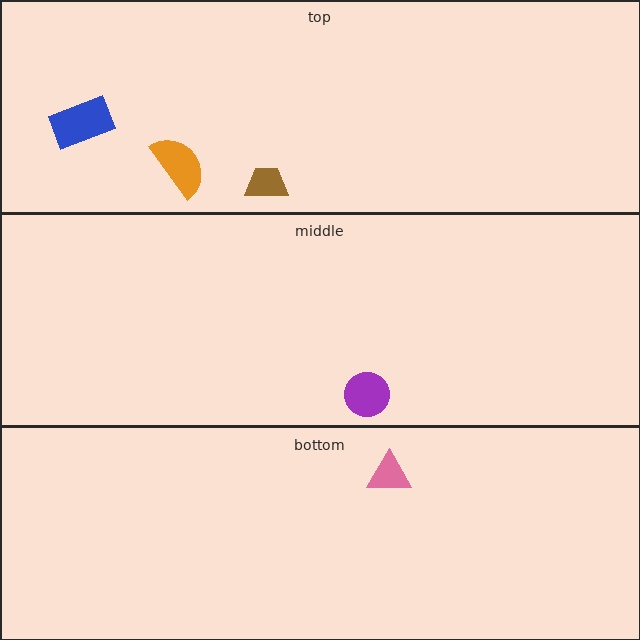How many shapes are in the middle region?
1.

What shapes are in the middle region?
The purple circle.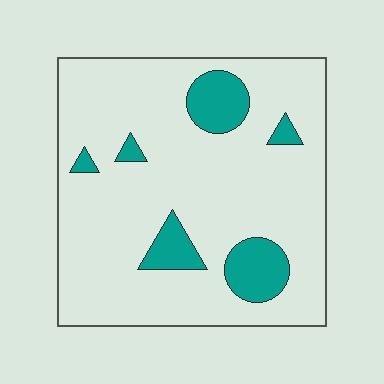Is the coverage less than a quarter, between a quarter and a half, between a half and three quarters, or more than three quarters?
Less than a quarter.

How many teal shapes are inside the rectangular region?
6.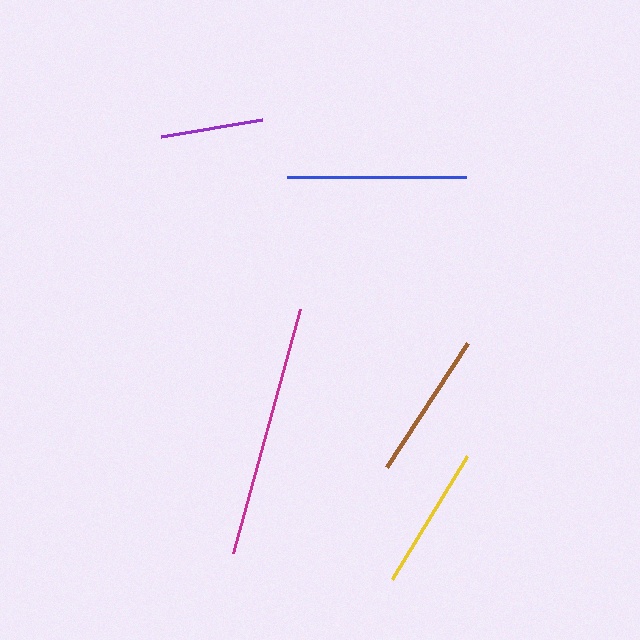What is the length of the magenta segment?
The magenta segment is approximately 253 pixels long.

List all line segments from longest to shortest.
From longest to shortest: magenta, blue, brown, yellow, purple.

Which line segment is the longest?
The magenta line is the longest at approximately 253 pixels.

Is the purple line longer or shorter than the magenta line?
The magenta line is longer than the purple line.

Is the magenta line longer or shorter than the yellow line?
The magenta line is longer than the yellow line.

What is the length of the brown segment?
The brown segment is approximately 149 pixels long.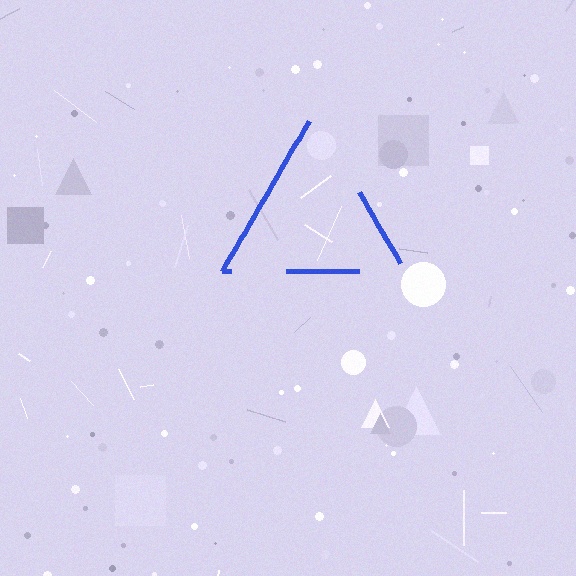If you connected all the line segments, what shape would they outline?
They would outline a triangle.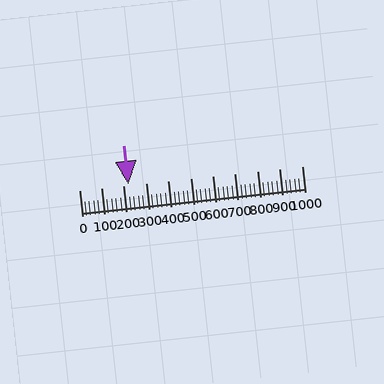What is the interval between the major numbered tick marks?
The major tick marks are spaced 100 units apart.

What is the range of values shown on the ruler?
The ruler shows values from 0 to 1000.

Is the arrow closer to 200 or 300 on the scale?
The arrow is closer to 200.